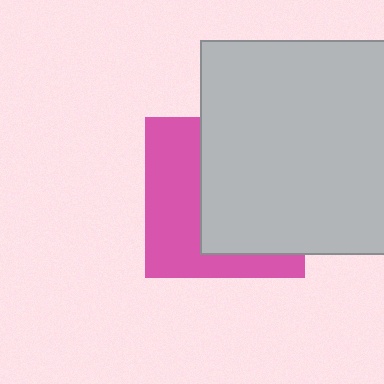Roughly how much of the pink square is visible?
A small part of it is visible (roughly 43%).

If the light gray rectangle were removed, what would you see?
You would see the complete pink square.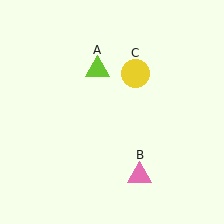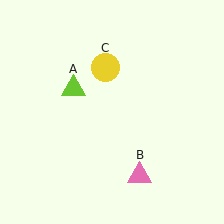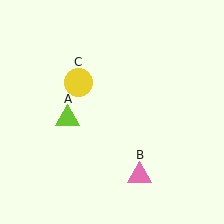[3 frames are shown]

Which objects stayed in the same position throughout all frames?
Pink triangle (object B) remained stationary.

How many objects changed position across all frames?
2 objects changed position: lime triangle (object A), yellow circle (object C).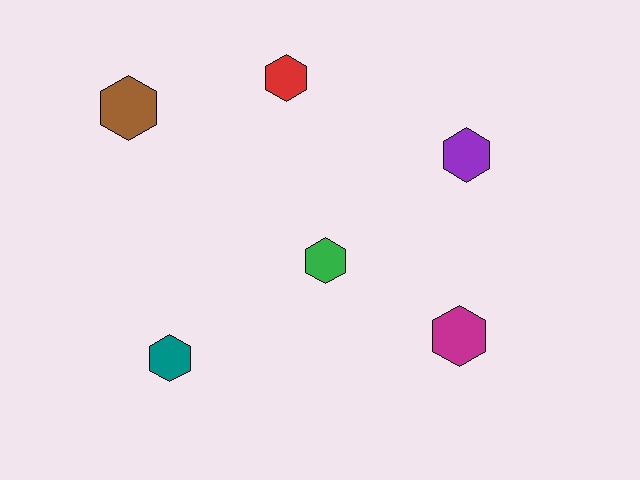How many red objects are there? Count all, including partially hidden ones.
There is 1 red object.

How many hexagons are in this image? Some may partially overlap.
There are 6 hexagons.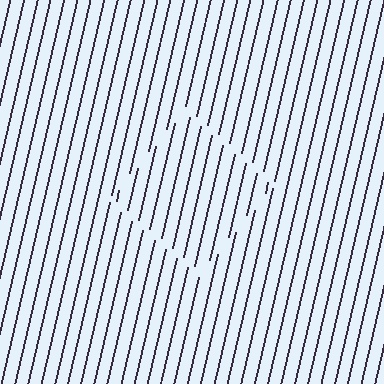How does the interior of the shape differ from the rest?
The interior of the shape contains the same grating, shifted by half a period — the contour is defined by the phase discontinuity where line-ends from the inner and outer gratings abut.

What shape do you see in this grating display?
An illusory square. The interior of the shape contains the same grating, shifted by half a period — the contour is defined by the phase discontinuity where line-ends from the inner and outer gratings abut.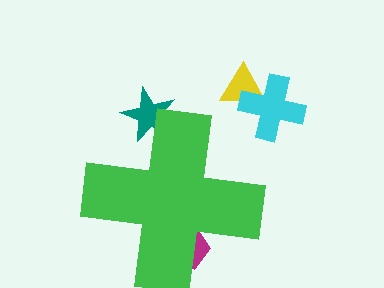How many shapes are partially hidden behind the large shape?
2 shapes are partially hidden.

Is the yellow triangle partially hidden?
No, the yellow triangle is fully visible.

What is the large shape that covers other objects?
A green cross.